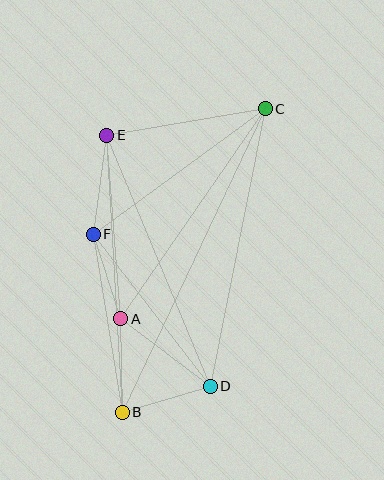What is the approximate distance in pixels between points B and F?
The distance between B and F is approximately 180 pixels.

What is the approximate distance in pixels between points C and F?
The distance between C and F is approximately 213 pixels.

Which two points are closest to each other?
Points A and F are closest to each other.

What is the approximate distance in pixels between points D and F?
The distance between D and F is approximately 192 pixels.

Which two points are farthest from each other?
Points B and C are farthest from each other.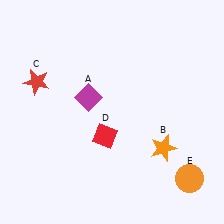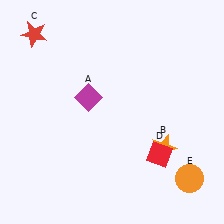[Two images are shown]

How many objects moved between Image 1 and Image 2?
2 objects moved between the two images.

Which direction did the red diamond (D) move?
The red diamond (D) moved right.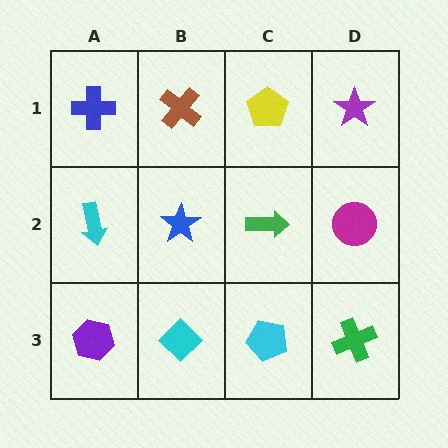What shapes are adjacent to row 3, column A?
A cyan arrow (row 2, column A), a cyan diamond (row 3, column B).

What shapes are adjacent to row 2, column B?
A brown cross (row 1, column B), a cyan diamond (row 3, column B), a cyan arrow (row 2, column A), a green arrow (row 2, column C).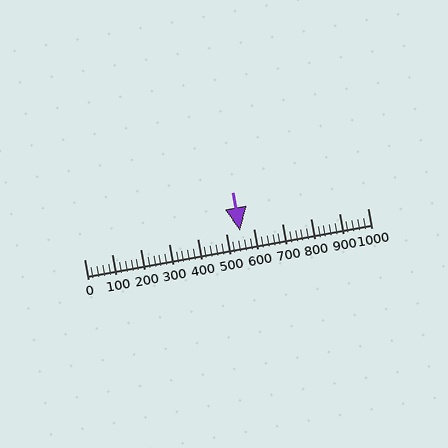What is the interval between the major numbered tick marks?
The major tick marks are spaced 100 units apart.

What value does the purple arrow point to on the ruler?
The purple arrow points to approximately 551.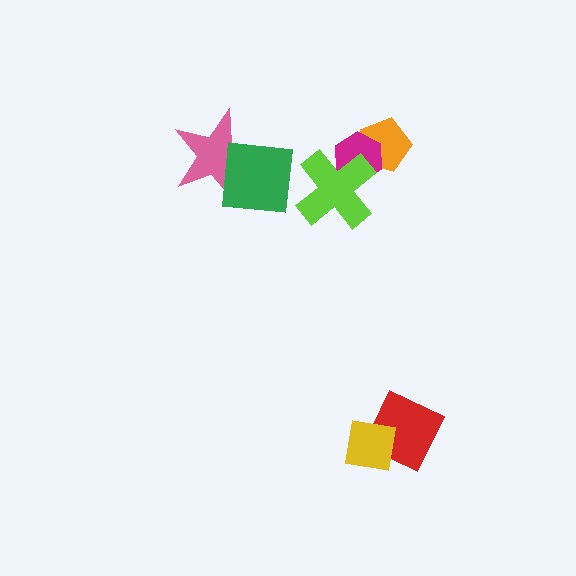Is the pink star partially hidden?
Yes, it is partially covered by another shape.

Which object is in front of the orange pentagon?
The magenta hexagon is in front of the orange pentagon.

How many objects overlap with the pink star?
1 object overlaps with the pink star.